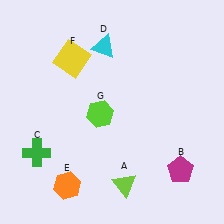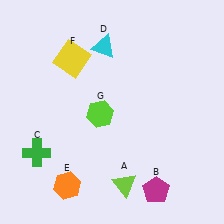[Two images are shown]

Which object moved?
The magenta pentagon (B) moved left.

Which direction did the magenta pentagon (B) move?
The magenta pentagon (B) moved left.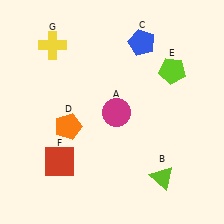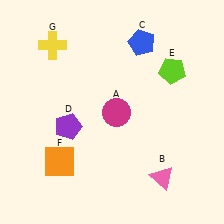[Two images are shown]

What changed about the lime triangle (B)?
In Image 1, B is lime. In Image 2, it changed to pink.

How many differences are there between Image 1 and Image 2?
There are 3 differences between the two images.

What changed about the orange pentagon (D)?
In Image 1, D is orange. In Image 2, it changed to purple.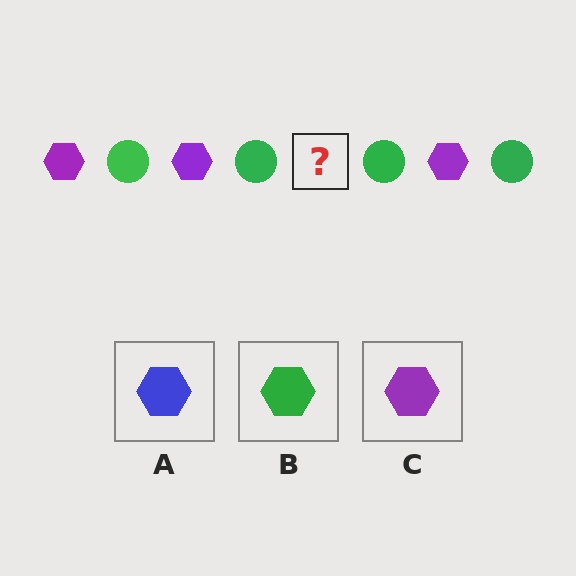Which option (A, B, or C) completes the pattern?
C.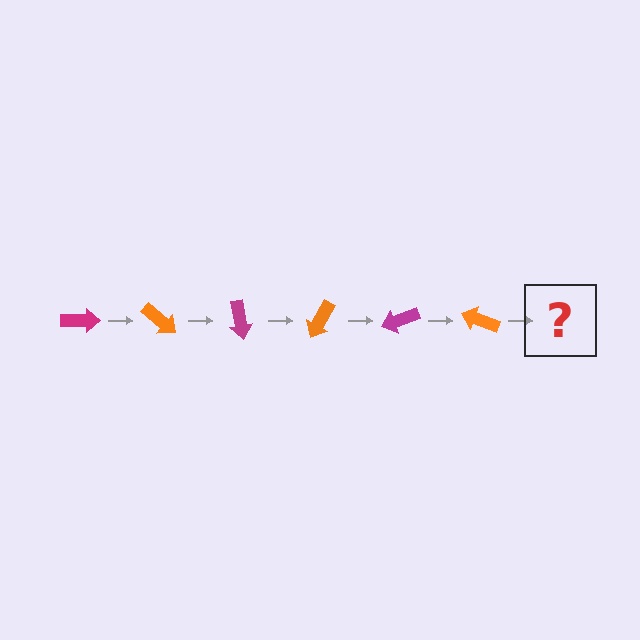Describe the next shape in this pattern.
It should be a magenta arrow, rotated 240 degrees from the start.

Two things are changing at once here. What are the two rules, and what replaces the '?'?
The two rules are that it rotates 40 degrees each step and the color cycles through magenta and orange. The '?' should be a magenta arrow, rotated 240 degrees from the start.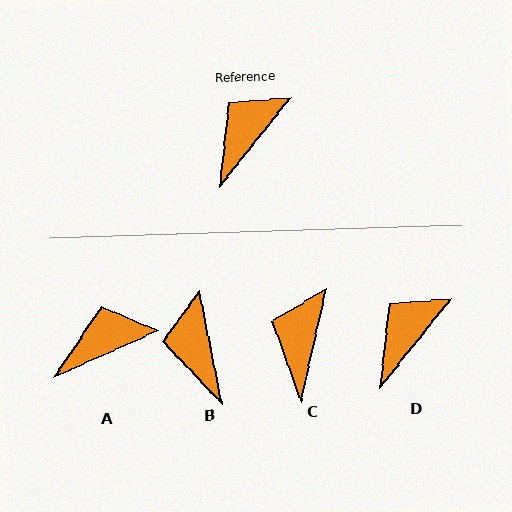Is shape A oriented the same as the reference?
No, it is off by about 27 degrees.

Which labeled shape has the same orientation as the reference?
D.